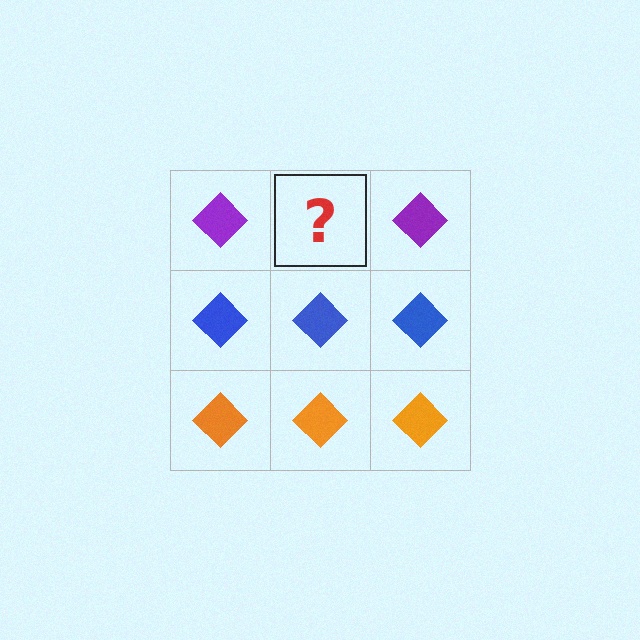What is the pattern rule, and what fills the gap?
The rule is that each row has a consistent color. The gap should be filled with a purple diamond.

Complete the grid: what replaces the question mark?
The question mark should be replaced with a purple diamond.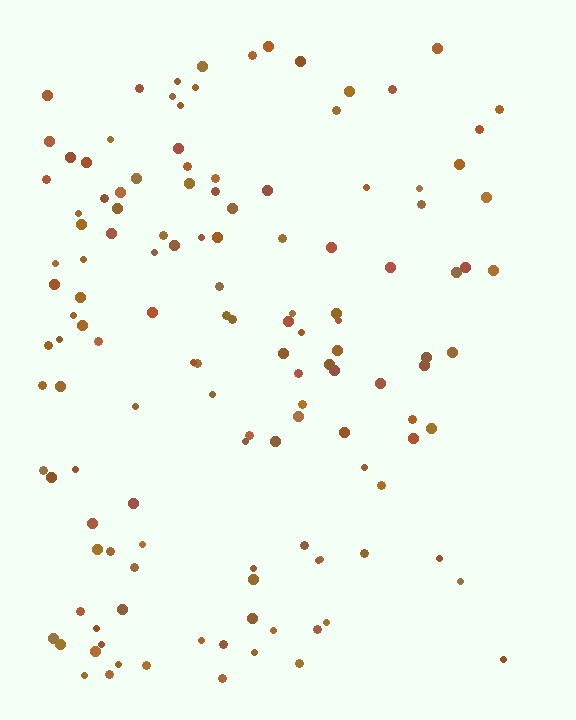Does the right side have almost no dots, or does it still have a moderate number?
Still a moderate number, just noticeably fewer than the left.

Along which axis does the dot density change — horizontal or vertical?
Horizontal.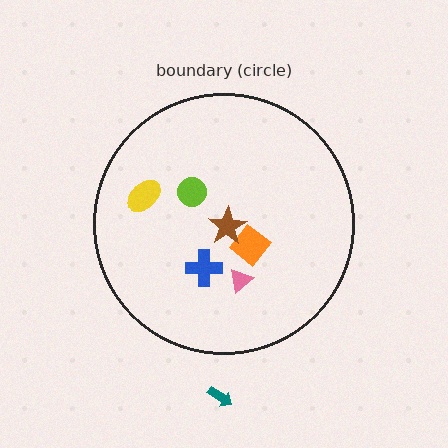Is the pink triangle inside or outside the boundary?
Inside.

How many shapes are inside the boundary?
6 inside, 1 outside.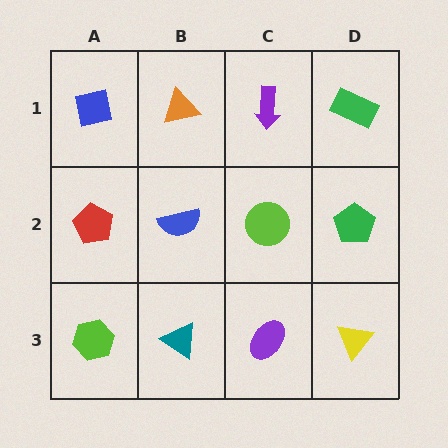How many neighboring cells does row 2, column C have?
4.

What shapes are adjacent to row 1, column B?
A blue semicircle (row 2, column B), a blue square (row 1, column A), a purple arrow (row 1, column C).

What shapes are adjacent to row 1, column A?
A red pentagon (row 2, column A), an orange triangle (row 1, column B).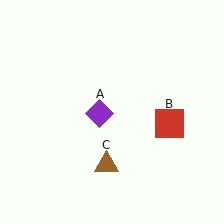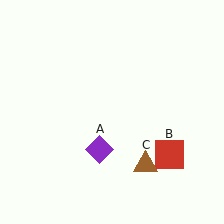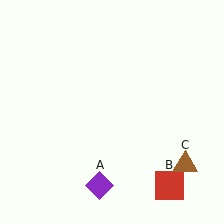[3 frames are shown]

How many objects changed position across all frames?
3 objects changed position: purple diamond (object A), red square (object B), brown triangle (object C).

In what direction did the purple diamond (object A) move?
The purple diamond (object A) moved down.